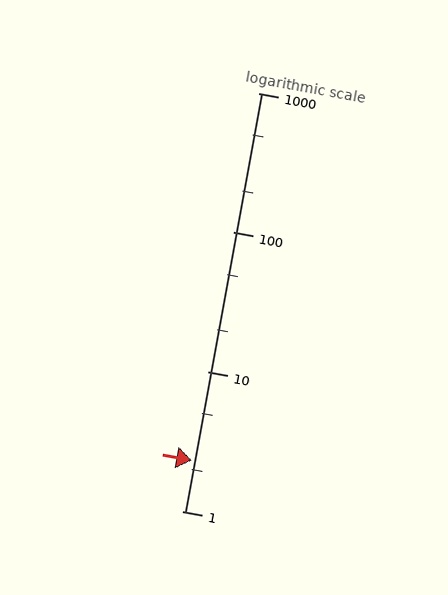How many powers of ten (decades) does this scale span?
The scale spans 3 decades, from 1 to 1000.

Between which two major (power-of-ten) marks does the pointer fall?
The pointer is between 1 and 10.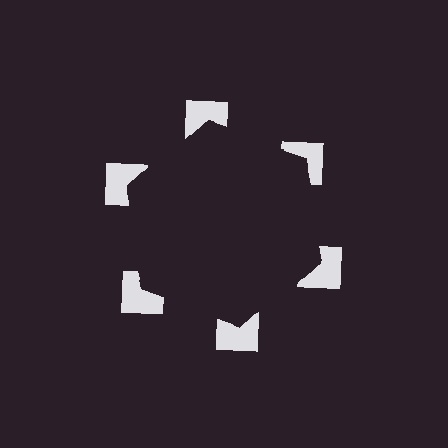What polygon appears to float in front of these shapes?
An illusory hexagon — its edges are inferred from the aligned wedge cuts in the notched squares, not physically drawn.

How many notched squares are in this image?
There are 6 — one at each vertex of the illusory hexagon.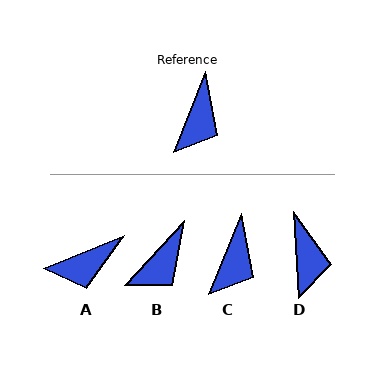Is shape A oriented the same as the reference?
No, it is off by about 46 degrees.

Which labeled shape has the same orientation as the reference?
C.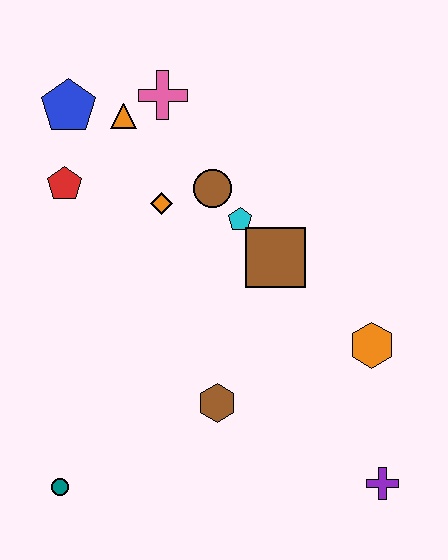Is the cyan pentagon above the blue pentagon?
No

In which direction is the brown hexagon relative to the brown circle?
The brown hexagon is below the brown circle.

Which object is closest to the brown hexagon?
The brown square is closest to the brown hexagon.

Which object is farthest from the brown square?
The teal circle is farthest from the brown square.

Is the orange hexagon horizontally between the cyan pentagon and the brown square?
No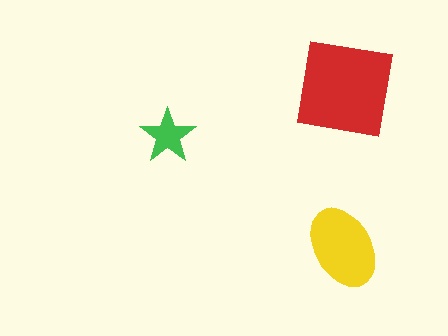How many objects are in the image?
There are 3 objects in the image.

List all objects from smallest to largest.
The green star, the yellow ellipse, the red square.